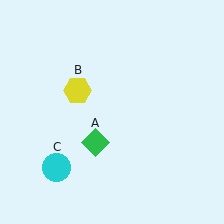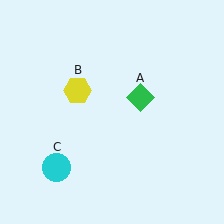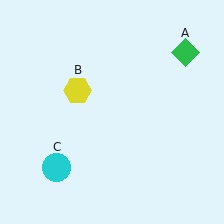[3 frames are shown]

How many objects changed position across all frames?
1 object changed position: green diamond (object A).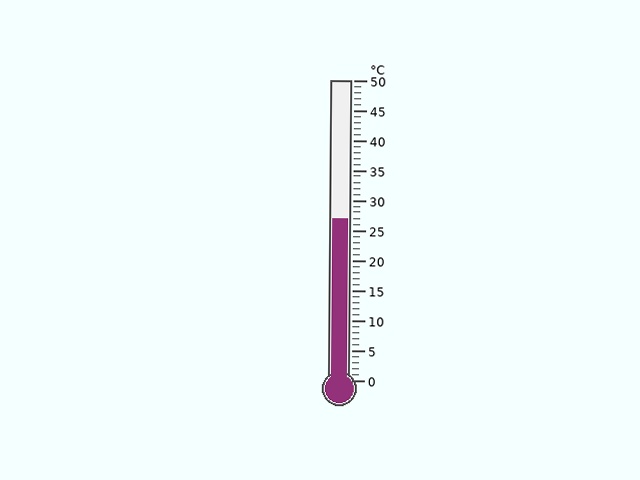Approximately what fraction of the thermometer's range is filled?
The thermometer is filled to approximately 55% of its range.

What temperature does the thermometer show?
The thermometer shows approximately 27°C.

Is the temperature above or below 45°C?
The temperature is below 45°C.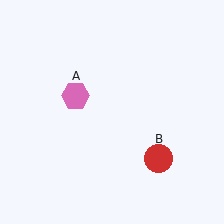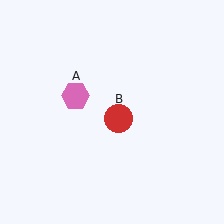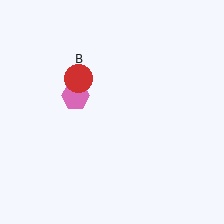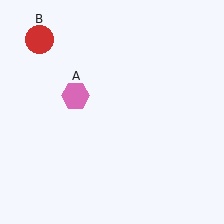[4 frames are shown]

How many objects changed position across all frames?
1 object changed position: red circle (object B).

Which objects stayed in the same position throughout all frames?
Pink hexagon (object A) remained stationary.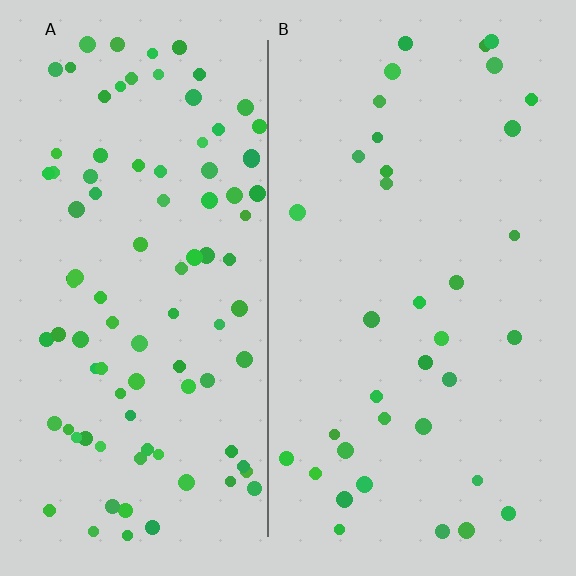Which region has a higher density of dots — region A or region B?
A (the left).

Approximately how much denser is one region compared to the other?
Approximately 2.7× — region A over region B.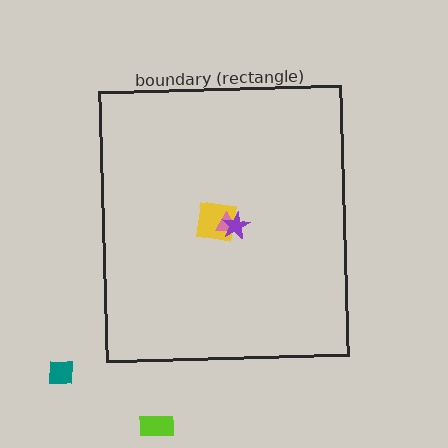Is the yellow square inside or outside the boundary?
Inside.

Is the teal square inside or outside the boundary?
Outside.